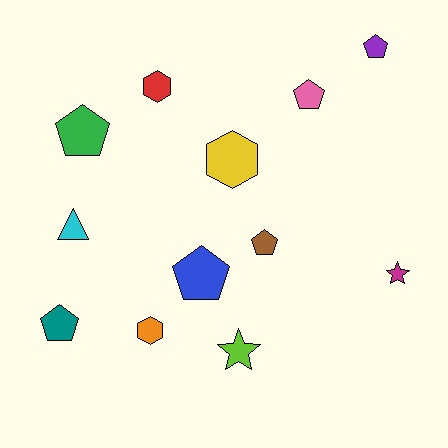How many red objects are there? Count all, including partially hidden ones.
There is 1 red object.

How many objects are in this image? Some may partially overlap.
There are 12 objects.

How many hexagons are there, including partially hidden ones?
There are 3 hexagons.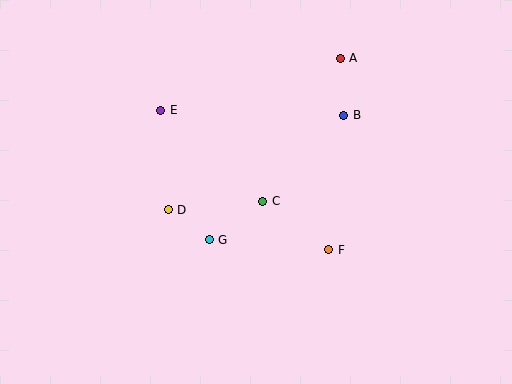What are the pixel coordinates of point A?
Point A is at (340, 58).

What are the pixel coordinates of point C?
Point C is at (263, 201).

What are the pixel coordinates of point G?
Point G is at (209, 240).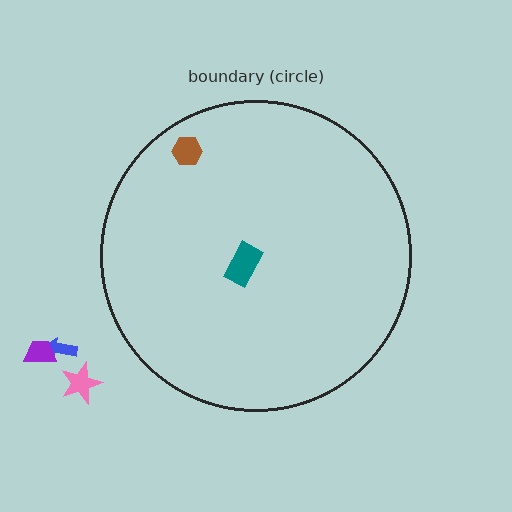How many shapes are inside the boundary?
2 inside, 3 outside.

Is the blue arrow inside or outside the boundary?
Outside.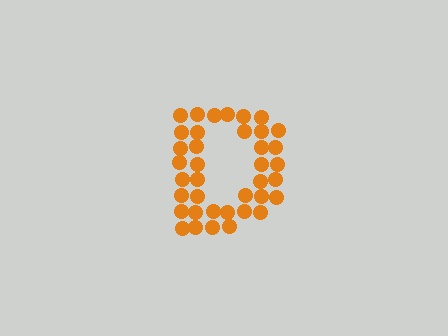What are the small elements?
The small elements are circles.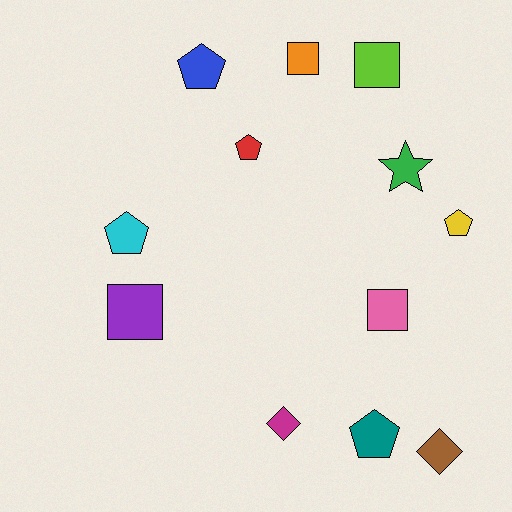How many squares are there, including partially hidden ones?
There are 4 squares.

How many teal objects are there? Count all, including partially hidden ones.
There is 1 teal object.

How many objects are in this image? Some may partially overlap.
There are 12 objects.